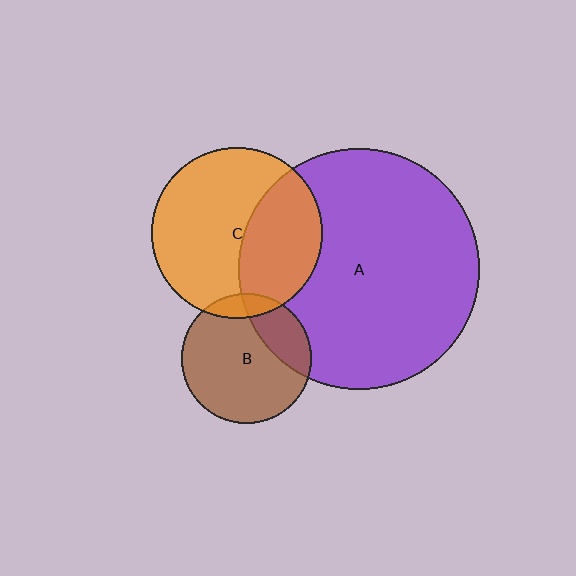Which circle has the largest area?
Circle A (purple).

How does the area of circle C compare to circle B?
Approximately 1.7 times.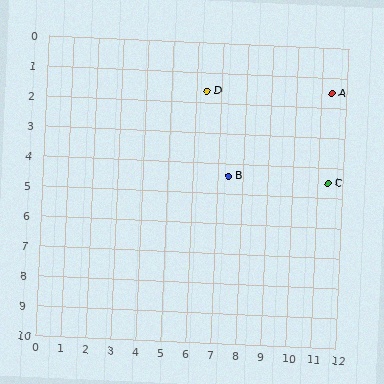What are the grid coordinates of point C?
Point C is at approximately (11.4, 4.5).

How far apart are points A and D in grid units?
Points A and D are about 5.0 grid units apart.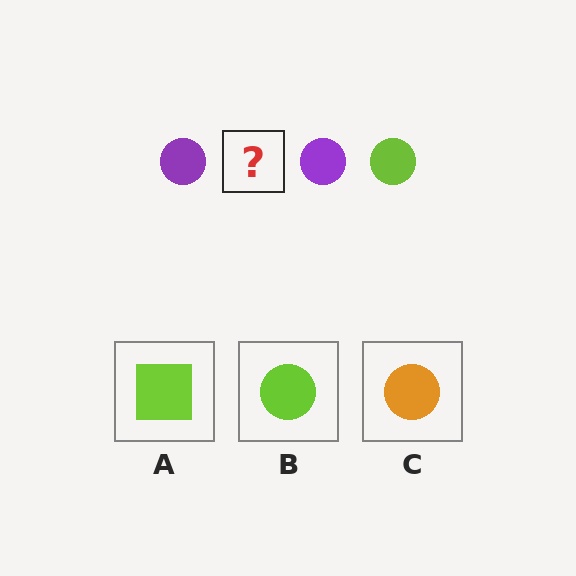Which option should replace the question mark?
Option B.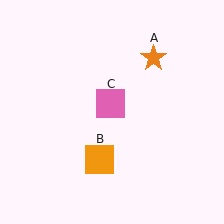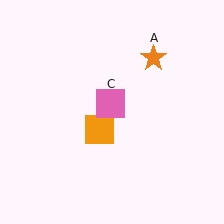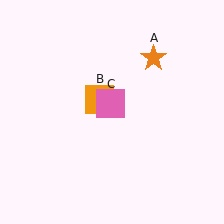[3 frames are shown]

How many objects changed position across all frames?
1 object changed position: orange square (object B).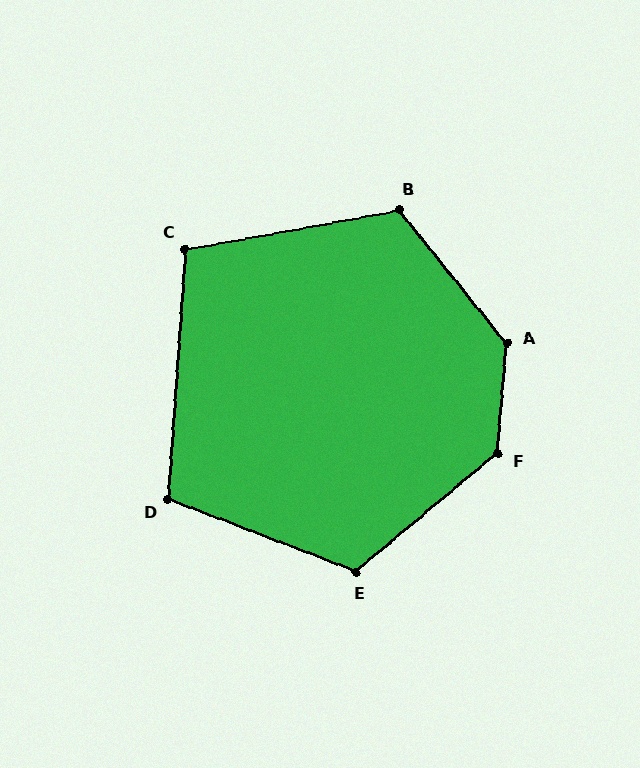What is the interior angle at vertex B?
Approximately 119 degrees (obtuse).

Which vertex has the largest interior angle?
A, at approximately 137 degrees.